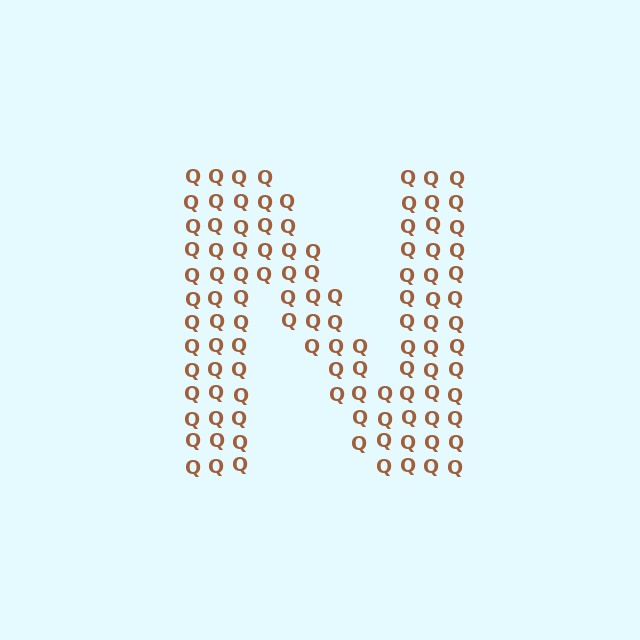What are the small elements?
The small elements are letter Q's.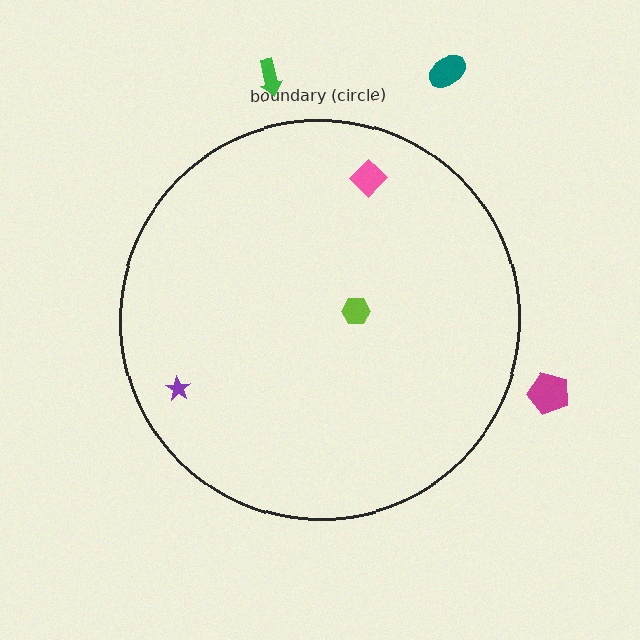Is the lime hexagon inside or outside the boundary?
Inside.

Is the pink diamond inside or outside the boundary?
Inside.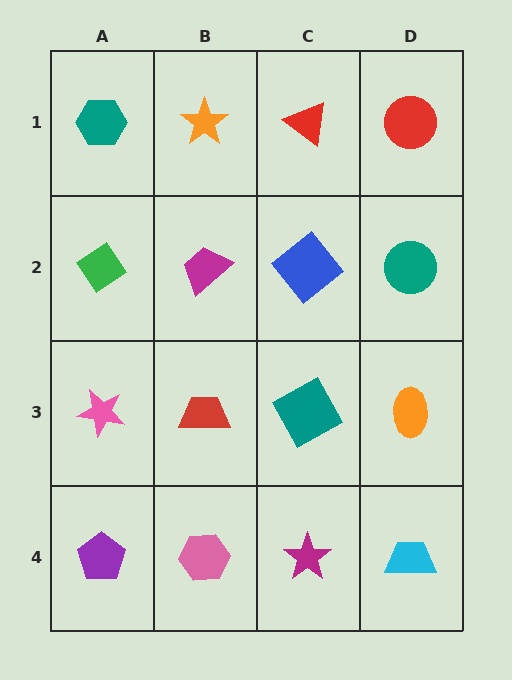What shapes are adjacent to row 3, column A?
A green diamond (row 2, column A), a purple pentagon (row 4, column A), a red trapezoid (row 3, column B).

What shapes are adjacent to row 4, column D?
An orange ellipse (row 3, column D), a magenta star (row 4, column C).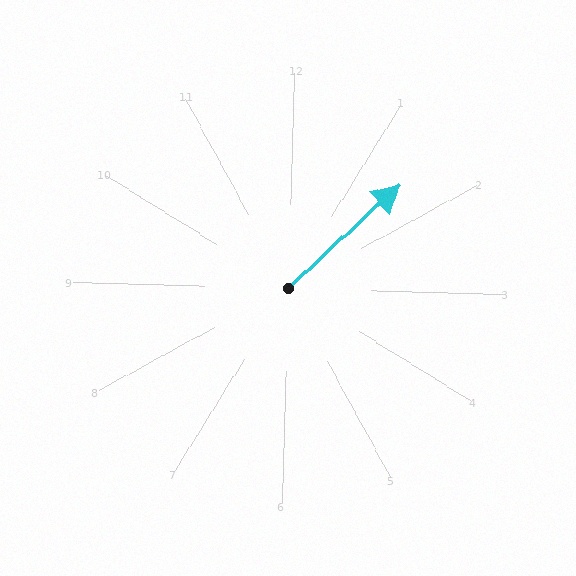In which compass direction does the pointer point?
Northeast.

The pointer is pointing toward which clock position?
Roughly 2 o'clock.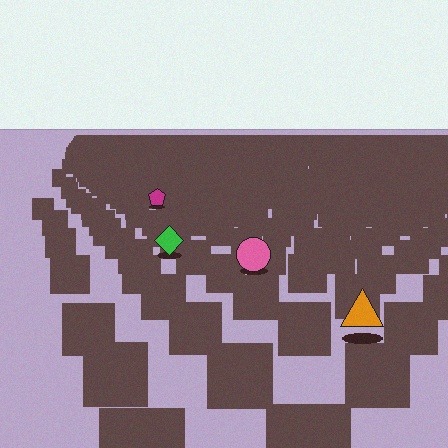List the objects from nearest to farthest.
From nearest to farthest: the orange triangle, the pink circle, the green diamond, the magenta pentagon.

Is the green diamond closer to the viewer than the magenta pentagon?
Yes. The green diamond is closer — you can tell from the texture gradient: the ground texture is coarser near it.